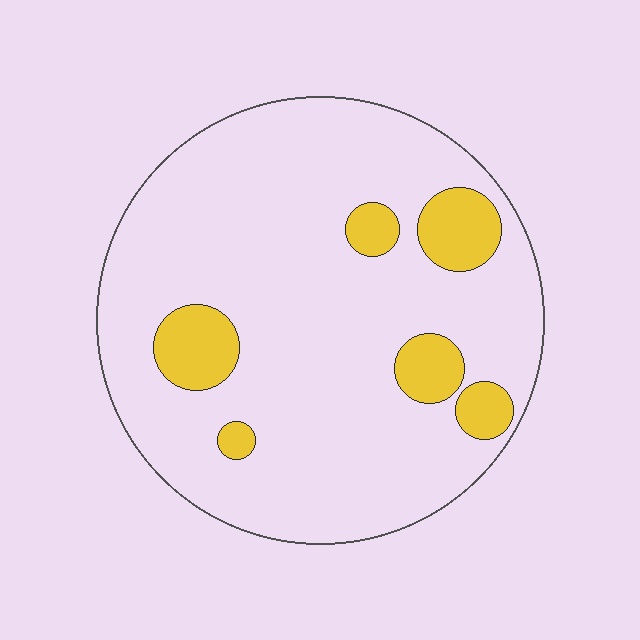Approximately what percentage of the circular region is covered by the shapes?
Approximately 15%.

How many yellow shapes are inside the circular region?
6.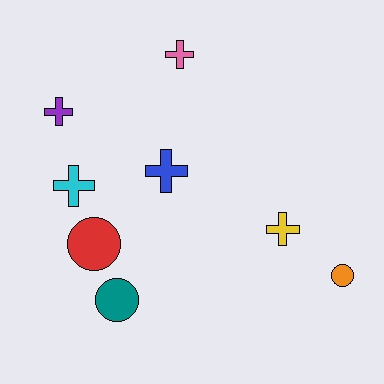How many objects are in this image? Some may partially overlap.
There are 8 objects.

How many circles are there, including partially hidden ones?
There are 3 circles.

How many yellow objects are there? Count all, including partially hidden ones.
There is 1 yellow object.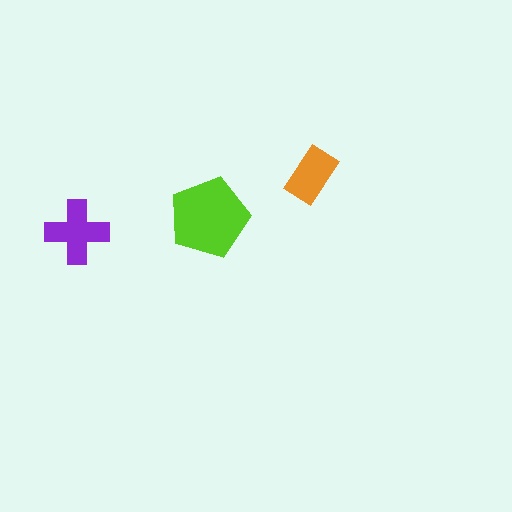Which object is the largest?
The lime pentagon.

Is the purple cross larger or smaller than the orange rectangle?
Larger.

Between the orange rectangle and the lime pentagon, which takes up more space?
The lime pentagon.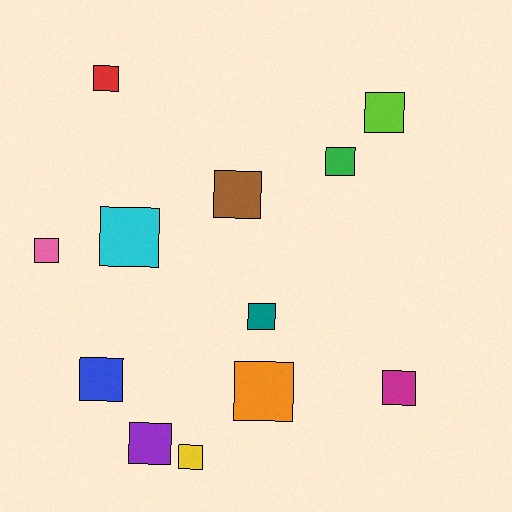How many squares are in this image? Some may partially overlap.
There are 12 squares.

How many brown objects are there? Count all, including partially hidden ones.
There is 1 brown object.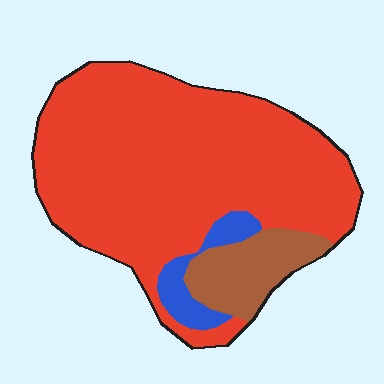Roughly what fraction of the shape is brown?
Brown covers 13% of the shape.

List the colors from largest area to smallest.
From largest to smallest: red, brown, blue.